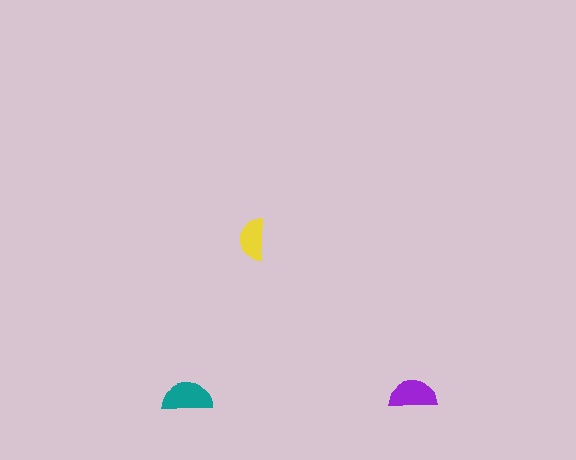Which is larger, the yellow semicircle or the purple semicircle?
The purple one.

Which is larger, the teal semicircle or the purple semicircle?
The teal one.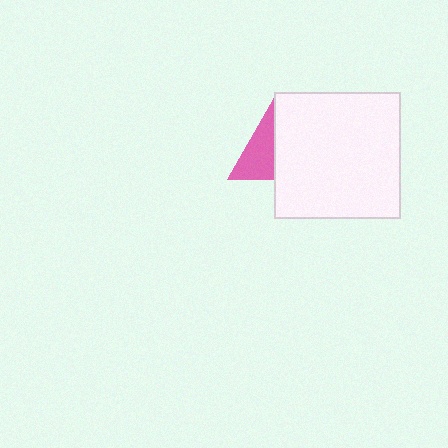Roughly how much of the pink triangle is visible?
About half of it is visible (roughly 48%).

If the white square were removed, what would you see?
You would see the complete pink triangle.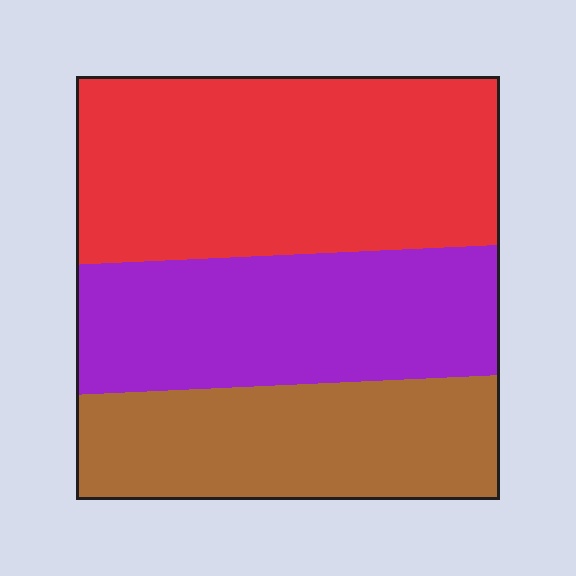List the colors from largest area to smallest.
From largest to smallest: red, purple, brown.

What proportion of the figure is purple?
Purple covers 31% of the figure.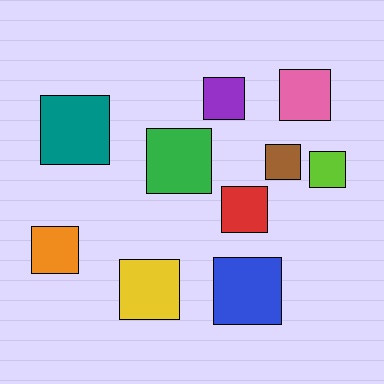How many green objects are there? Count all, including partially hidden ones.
There is 1 green object.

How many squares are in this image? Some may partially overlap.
There are 10 squares.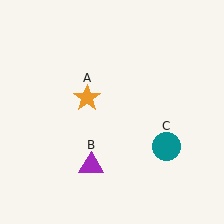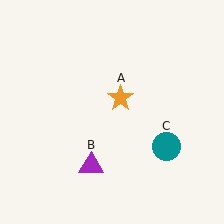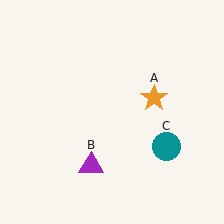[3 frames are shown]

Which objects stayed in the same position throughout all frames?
Purple triangle (object B) and teal circle (object C) remained stationary.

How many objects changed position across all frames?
1 object changed position: orange star (object A).